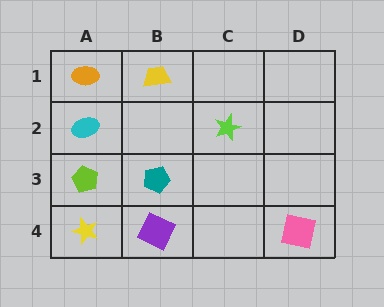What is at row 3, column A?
A lime pentagon.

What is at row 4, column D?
A pink square.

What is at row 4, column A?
A yellow star.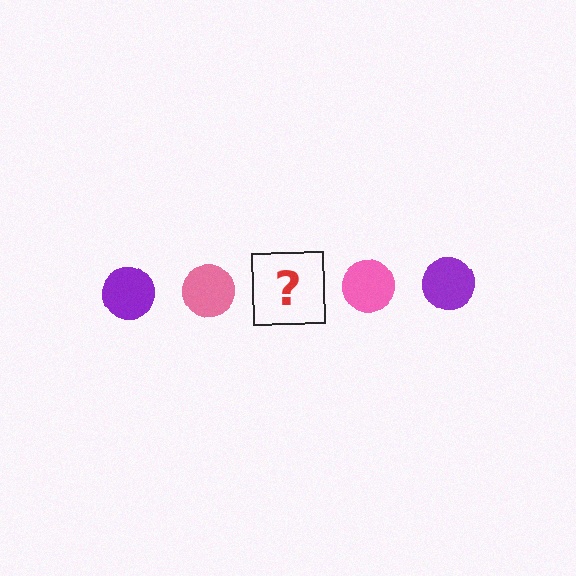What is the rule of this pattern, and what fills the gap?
The rule is that the pattern cycles through purple, pink circles. The gap should be filled with a purple circle.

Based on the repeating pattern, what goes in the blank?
The blank should be a purple circle.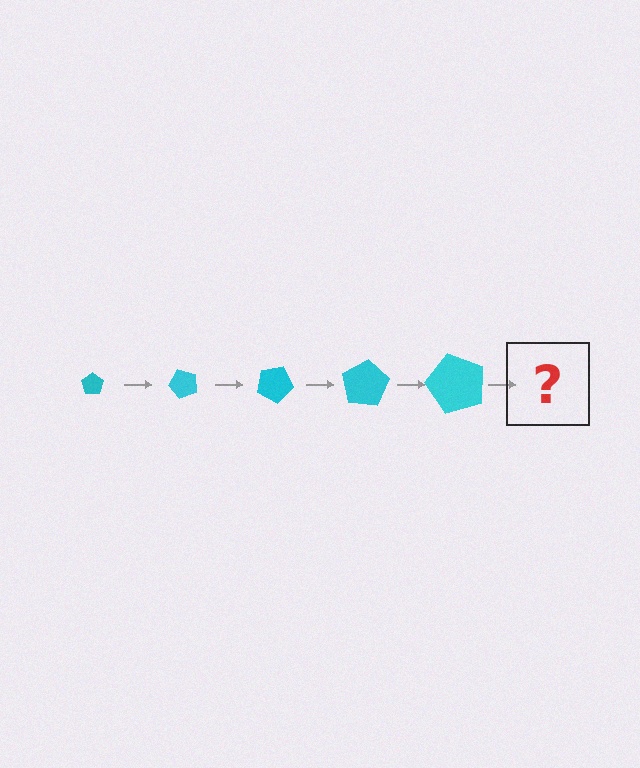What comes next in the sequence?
The next element should be a pentagon, larger than the previous one and rotated 250 degrees from the start.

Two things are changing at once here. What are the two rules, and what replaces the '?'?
The two rules are that the pentagon grows larger each step and it rotates 50 degrees each step. The '?' should be a pentagon, larger than the previous one and rotated 250 degrees from the start.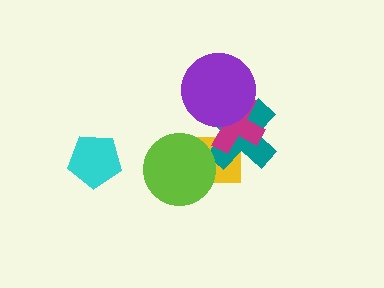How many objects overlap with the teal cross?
3 objects overlap with the teal cross.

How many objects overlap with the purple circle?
2 objects overlap with the purple circle.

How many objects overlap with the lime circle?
1 object overlaps with the lime circle.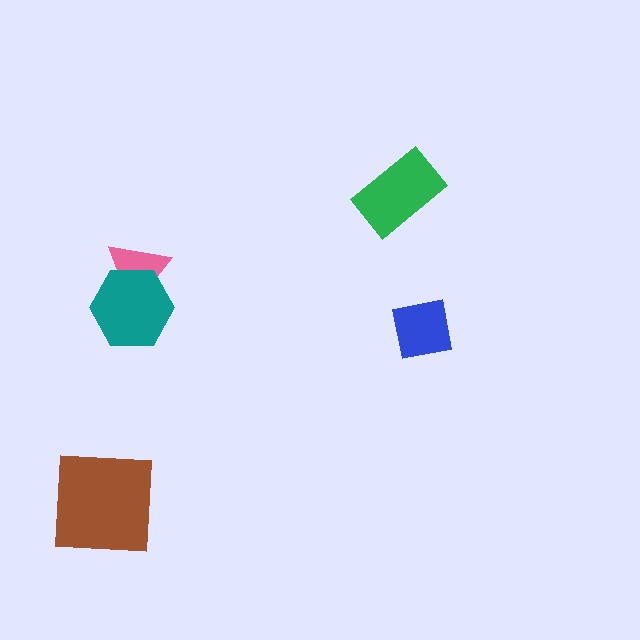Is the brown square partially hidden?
No, no other shape covers it.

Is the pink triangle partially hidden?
Yes, it is partially covered by another shape.